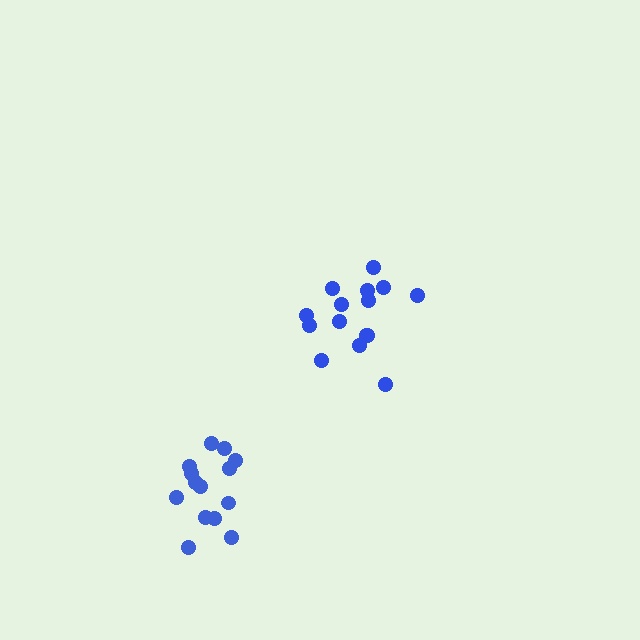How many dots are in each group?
Group 1: 15 dots, Group 2: 14 dots (29 total).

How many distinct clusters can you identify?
There are 2 distinct clusters.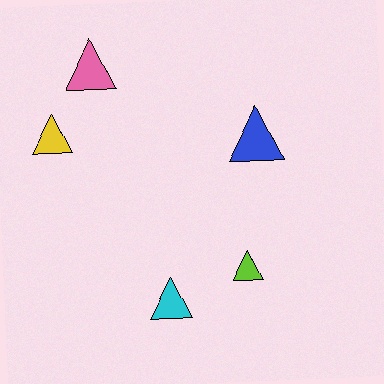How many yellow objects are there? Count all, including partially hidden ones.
There is 1 yellow object.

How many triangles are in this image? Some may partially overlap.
There are 5 triangles.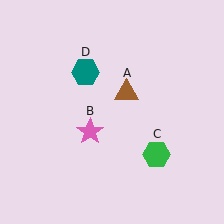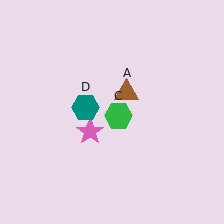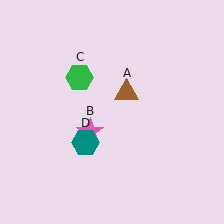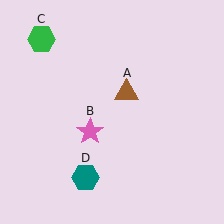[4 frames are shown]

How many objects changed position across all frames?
2 objects changed position: green hexagon (object C), teal hexagon (object D).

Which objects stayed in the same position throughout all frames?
Brown triangle (object A) and pink star (object B) remained stationary.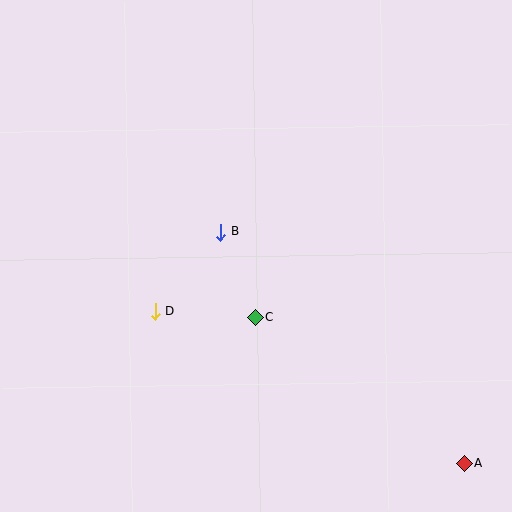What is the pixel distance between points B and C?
The distance between B and C is 92 pixels.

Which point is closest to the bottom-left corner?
Point D is closest to the bottom-left corner.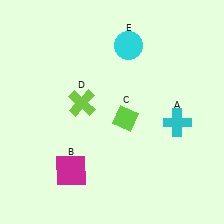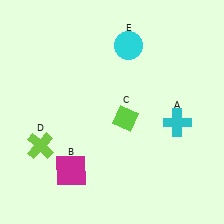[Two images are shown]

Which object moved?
The lime cross (D) moved down.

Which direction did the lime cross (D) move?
The lime cross (D) moved down.